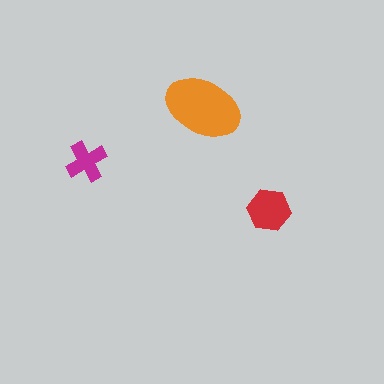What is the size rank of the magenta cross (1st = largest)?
3rd.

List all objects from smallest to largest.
The magenta cross, the red hexagon, the orange ellipse.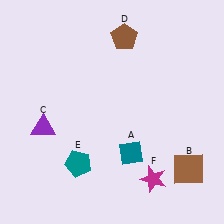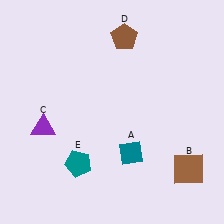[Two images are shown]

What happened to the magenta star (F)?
The magenta star (F) was removed in Image 2. It was in the bottom-right area of Image 1.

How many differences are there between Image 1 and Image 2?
There is 1 difference between the two images.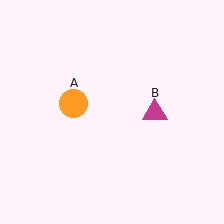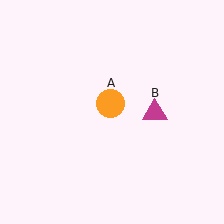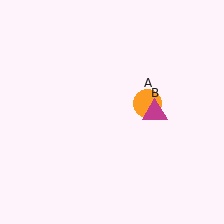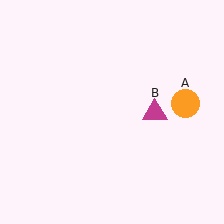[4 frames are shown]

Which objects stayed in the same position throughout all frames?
Magenta triangle (object B) remained stationary.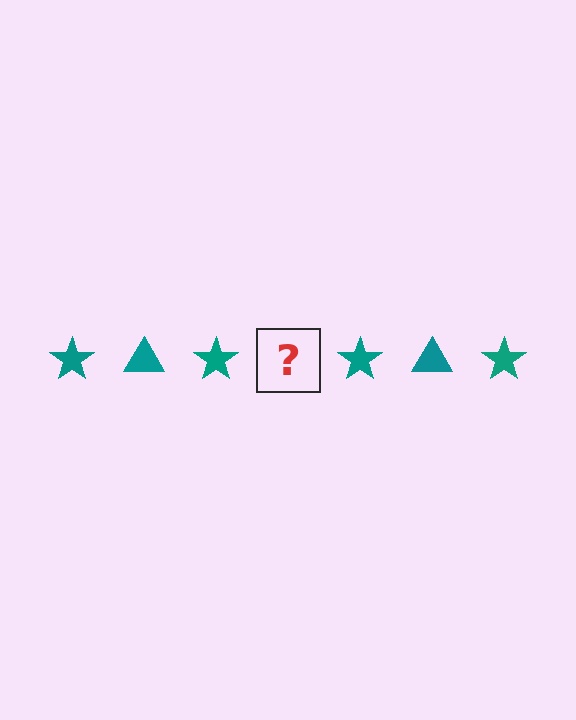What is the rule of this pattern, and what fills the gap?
The rule is that the pattern cycles through star, triangle shapes in teal. The gap should be filled with a teal triangle.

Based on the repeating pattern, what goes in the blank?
The blank should be a teal triangle.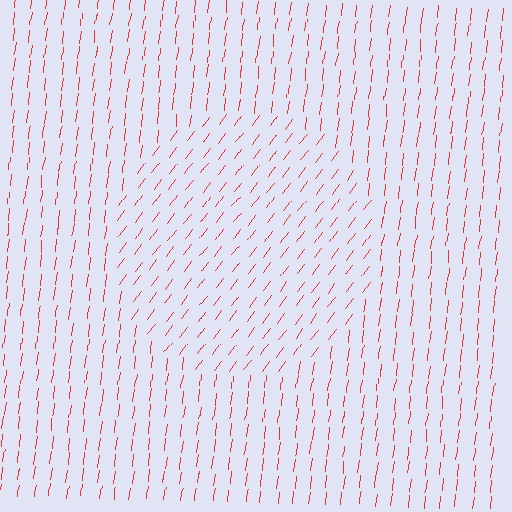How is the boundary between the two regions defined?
The boundary is defined purely by a change in line orientation (approximately 31 degrees difference). All lines are the same color and thickness.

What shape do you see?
I see a circle.